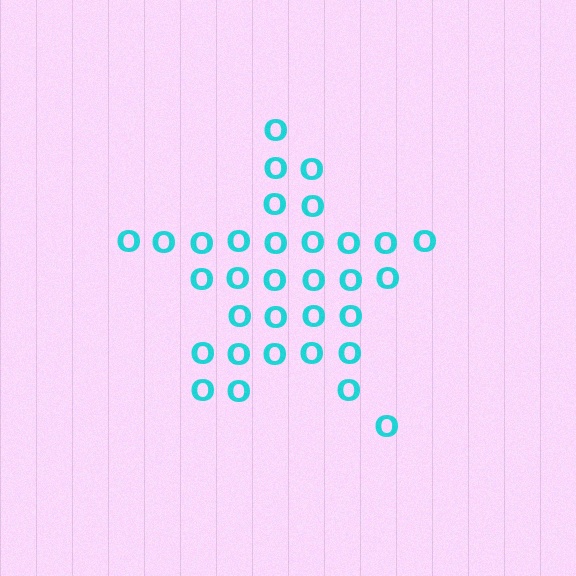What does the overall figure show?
The overall figure shows a star.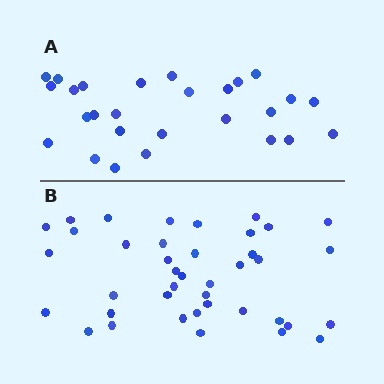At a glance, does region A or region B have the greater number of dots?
Region B (the bottom region) has more dots.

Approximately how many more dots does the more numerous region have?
Region B has approximately 15 more dots than region A.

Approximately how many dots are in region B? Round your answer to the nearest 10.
About 40 dots.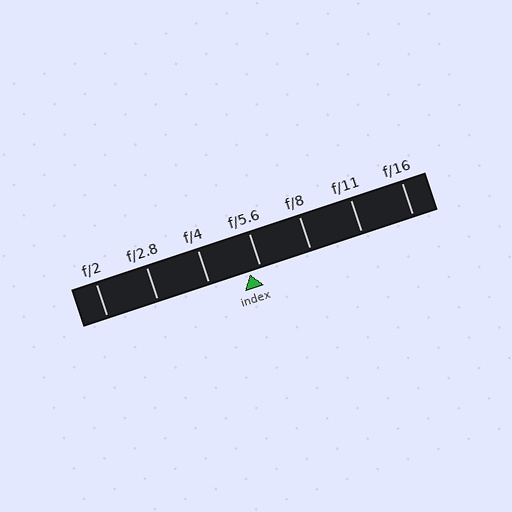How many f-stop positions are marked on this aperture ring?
There are 7 f-stop positions marked.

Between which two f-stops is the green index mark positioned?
The index mark is between f/4 and f/5.6.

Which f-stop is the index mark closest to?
The index mark is closest to f/5.6.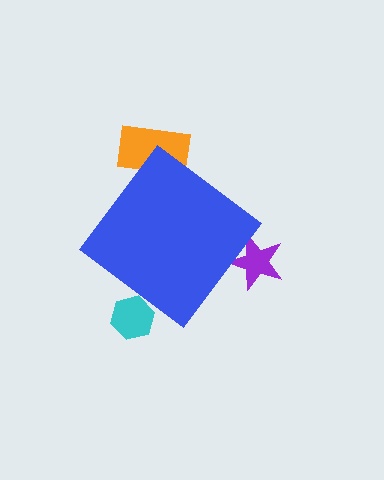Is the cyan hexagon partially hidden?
Yes, the cyan hexagon is partially hidden behind the blue diamond.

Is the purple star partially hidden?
Yes, the purple star is partially hidden behind the blue diamond.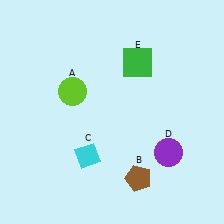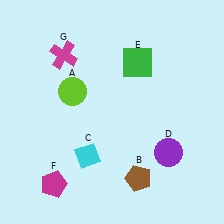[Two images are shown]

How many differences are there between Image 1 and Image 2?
There are 2 differences between the two images.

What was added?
A magenta pentagon (F), a magenta cross (G) were added in Image 2.